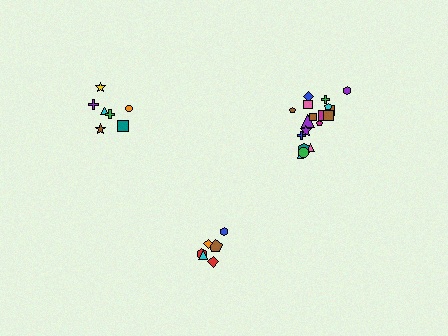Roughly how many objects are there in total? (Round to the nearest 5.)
Roughly 30 objects in total.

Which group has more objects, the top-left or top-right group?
The top-right group.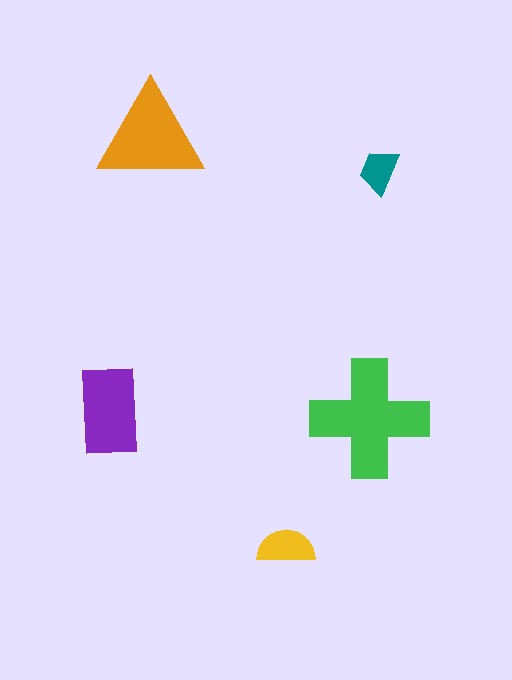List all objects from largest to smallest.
The green cross, the orange triangle, the purple rectangle, the yellow semicircle, the teal trapezoid.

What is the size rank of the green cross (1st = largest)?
1st.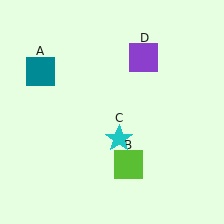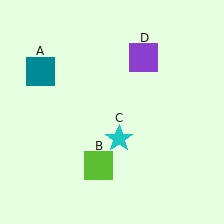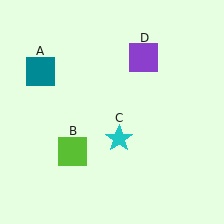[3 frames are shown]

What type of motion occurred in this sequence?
The lime square (object B) rotated clockwise around the center of the scene.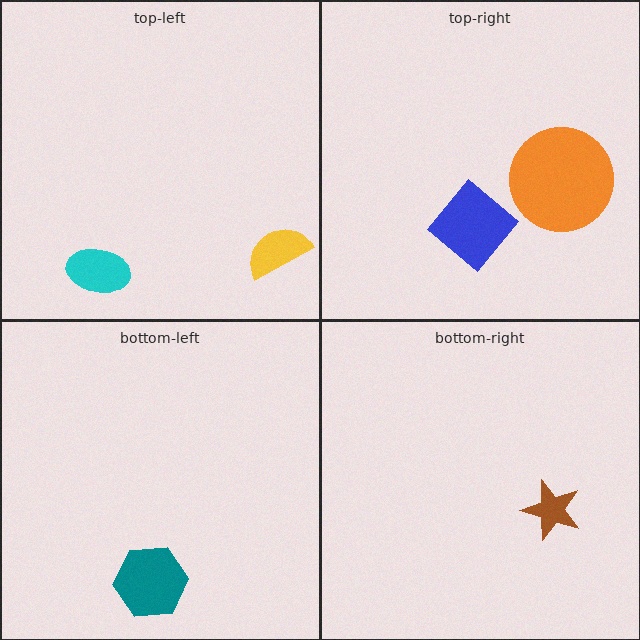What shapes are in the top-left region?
The cyan ellipse, the yellow semicircle.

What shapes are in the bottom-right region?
The brown star.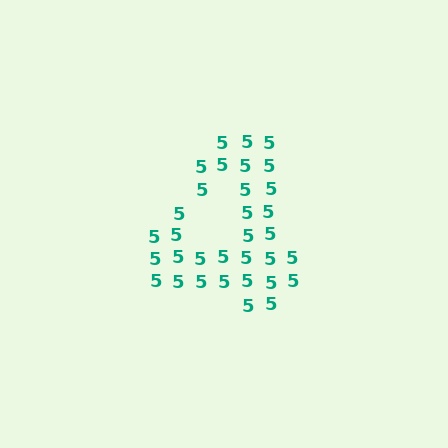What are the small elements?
The small elements are digit 5's.